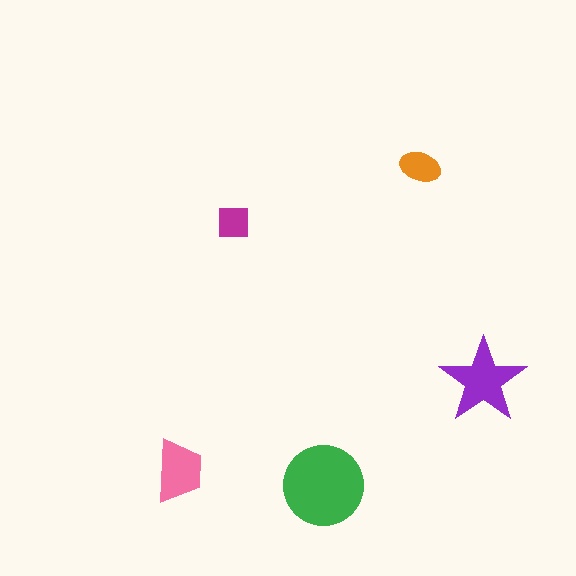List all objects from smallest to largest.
The magenta square, the orange ellipse, the pink trapezoid, the purple star, the green circle.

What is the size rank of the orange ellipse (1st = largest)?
4th.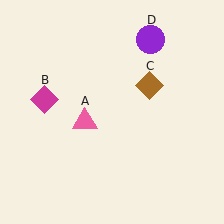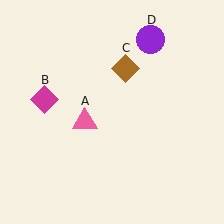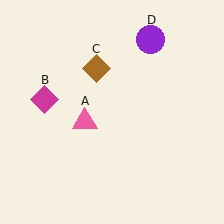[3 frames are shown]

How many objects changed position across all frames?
1 object changed position: brown diamond (object C).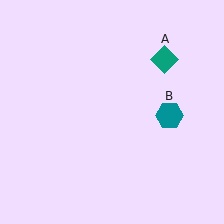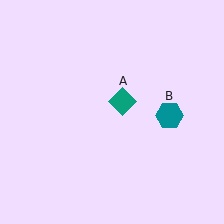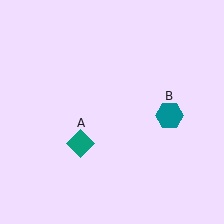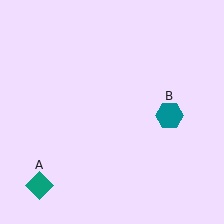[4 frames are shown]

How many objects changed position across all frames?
1 object changed position: teal diamond (object A).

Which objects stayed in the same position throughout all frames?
Teal hexagon (object B) remained stationary.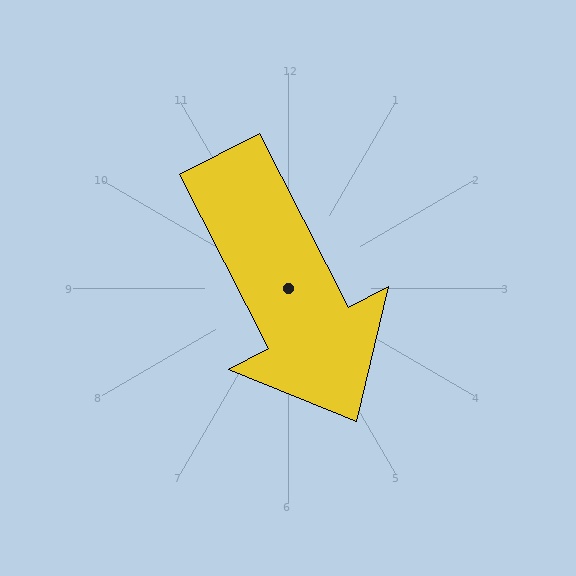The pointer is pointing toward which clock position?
Roughly 5 o'clock.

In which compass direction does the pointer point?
Southeast.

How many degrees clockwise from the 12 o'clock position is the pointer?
Approximately 153 degrees.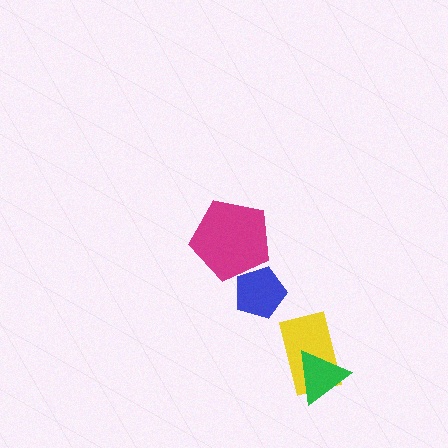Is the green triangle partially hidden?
No, no other shape covers it.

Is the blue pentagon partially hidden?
Yes, it is partially covered by another shape.